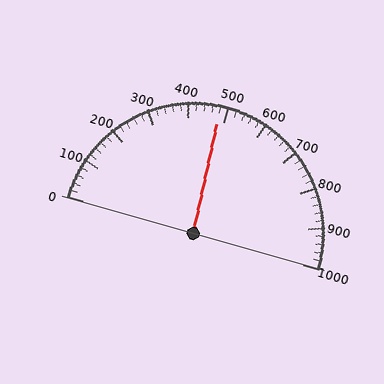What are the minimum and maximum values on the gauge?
The gauge ranges from 0 to 1000.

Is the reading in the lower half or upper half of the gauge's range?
The reading is in the lower half of the range (0 to 1000).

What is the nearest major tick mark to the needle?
The nearest major tick mark is 500.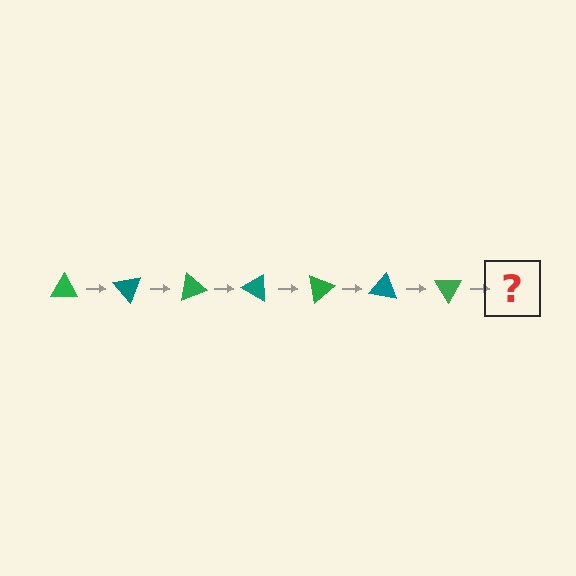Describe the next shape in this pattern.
It should be a teal triangle, rotated 350 degrees from the start.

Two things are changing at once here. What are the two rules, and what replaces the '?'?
The two rules are that it rotates 50 degrees each step and the color cycles through green and teal. The '?' should be a teal triangle, rotated 350 degrees from the start.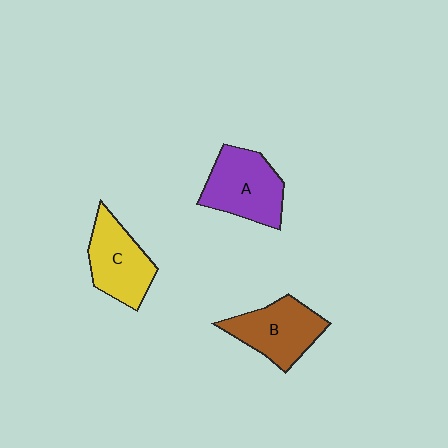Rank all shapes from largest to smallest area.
From largest to smallest: A (purple), B (brown), C (yellow).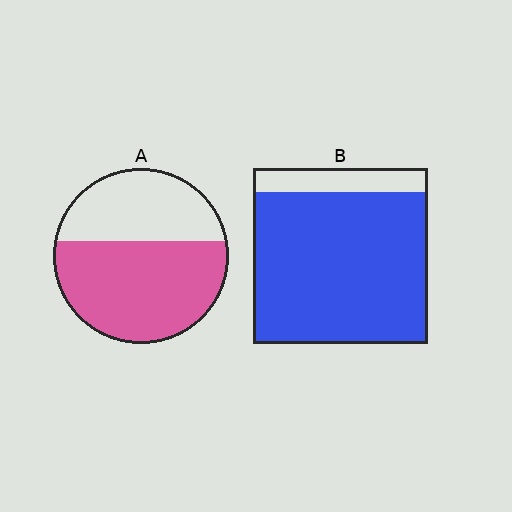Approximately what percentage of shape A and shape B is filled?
A is approximately 60% and B is approximately 85%.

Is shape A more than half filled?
Yes.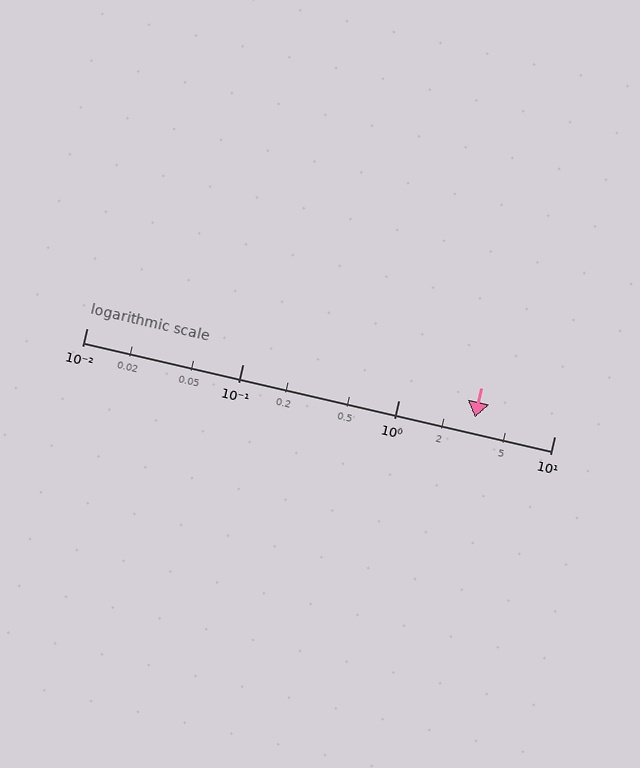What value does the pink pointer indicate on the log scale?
The pointer indicates approximately 3.1.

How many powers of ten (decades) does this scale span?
The scale spans 3 decades, from 0.01 to 10.